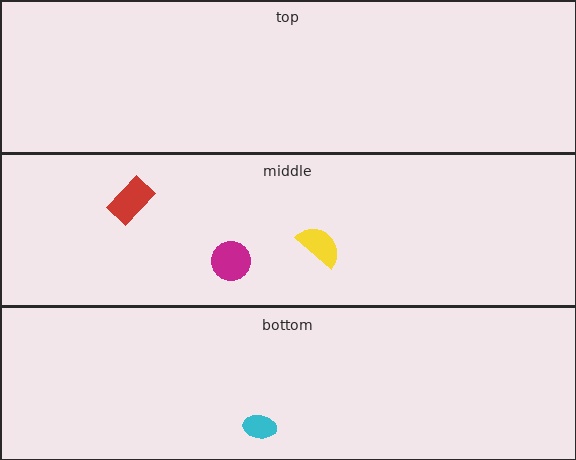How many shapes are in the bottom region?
1.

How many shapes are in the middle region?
3.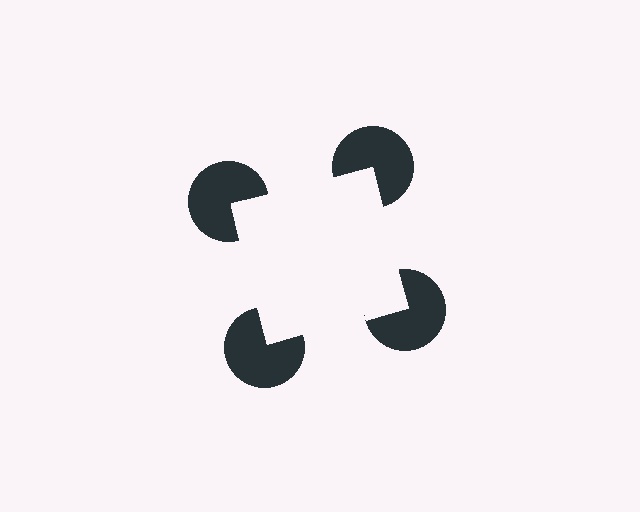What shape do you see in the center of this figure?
An illusory square — its edges are inferred from the aligned wedge cuts in the pac-man discs, not physically drawn.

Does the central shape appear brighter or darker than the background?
It typically appears slightly brighter than the background, even though no actual brightness change is drawn.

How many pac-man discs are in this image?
There are 4 — one at each vertex of the illusory square.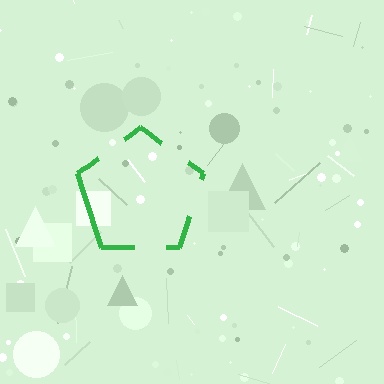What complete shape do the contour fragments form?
The contour fragments form a pentagon.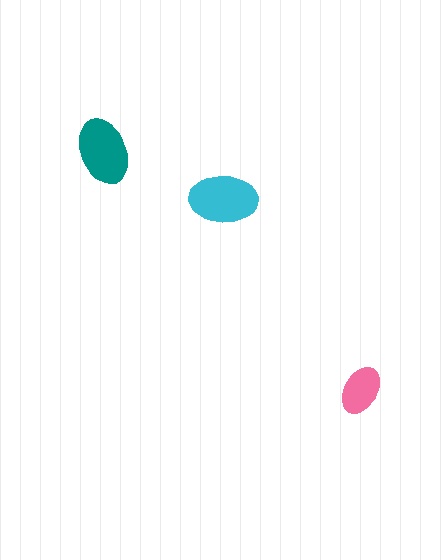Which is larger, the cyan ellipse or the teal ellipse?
The cyan one.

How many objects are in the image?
There are 3 objects in the image.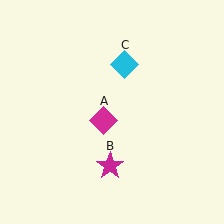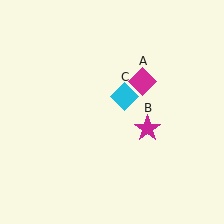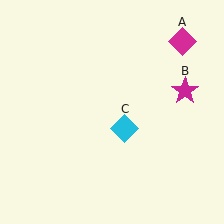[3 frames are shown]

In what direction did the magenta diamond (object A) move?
The magenta diamond (object A) moved up and to the right.